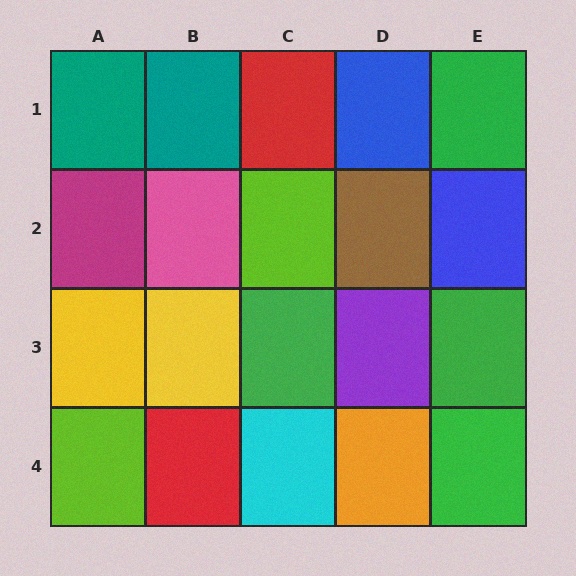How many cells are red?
2 cells are red.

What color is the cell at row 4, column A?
Lime.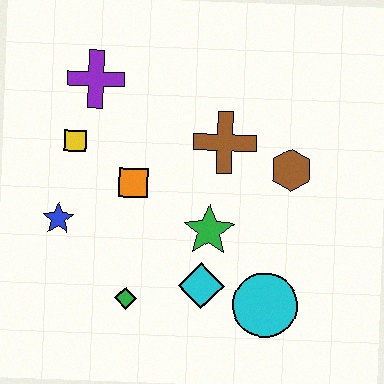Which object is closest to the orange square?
The yellow square is closest to the orange square.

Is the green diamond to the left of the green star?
Yes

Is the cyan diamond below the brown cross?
Yes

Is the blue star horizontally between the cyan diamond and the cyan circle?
No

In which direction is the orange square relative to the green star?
The orange square is to the left of the green star.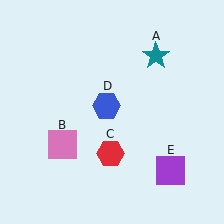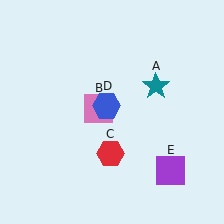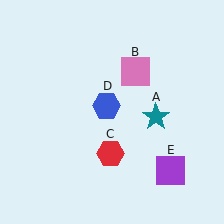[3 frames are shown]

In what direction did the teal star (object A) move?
The teal star (object A) moved down.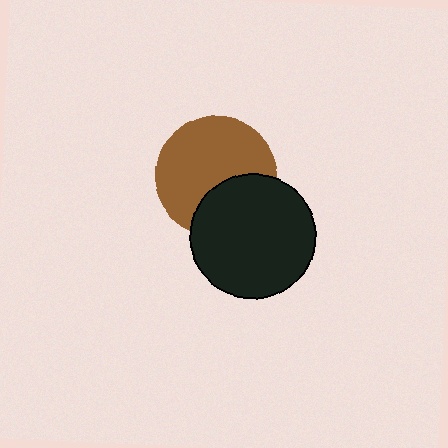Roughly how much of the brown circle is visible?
Most of it is visible (roughly 67%).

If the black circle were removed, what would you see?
You would see the complete brown circle.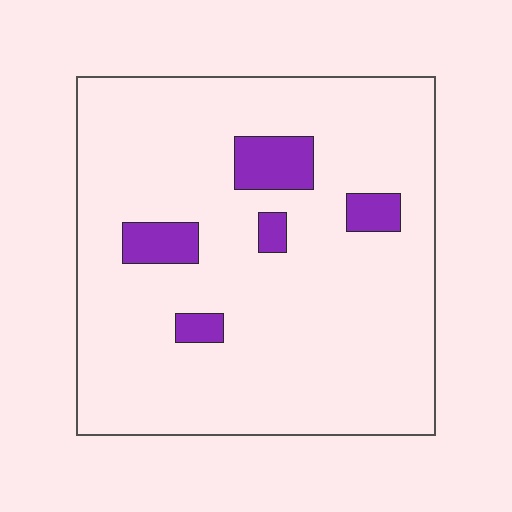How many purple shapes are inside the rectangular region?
5.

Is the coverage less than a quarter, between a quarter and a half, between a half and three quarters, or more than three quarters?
Less than a quarter.